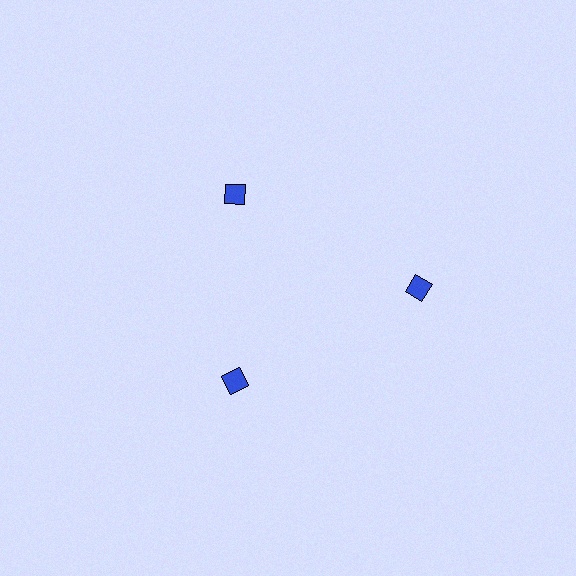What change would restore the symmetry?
The symmetry would be restored by moving it inward, back onto the ring so that all 3 diamonds sit at equal angles and equal distance from the center.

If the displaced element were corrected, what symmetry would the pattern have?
It would have 3-fold rotational symmetry — the pattern would map onto itself every 120 degrees.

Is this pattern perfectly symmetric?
No. The 3 blue diamonds are arranged in a ring, but one element near the 3 o'clock position is pushed outward from the center, breaking the 3-fold rotational symmetry.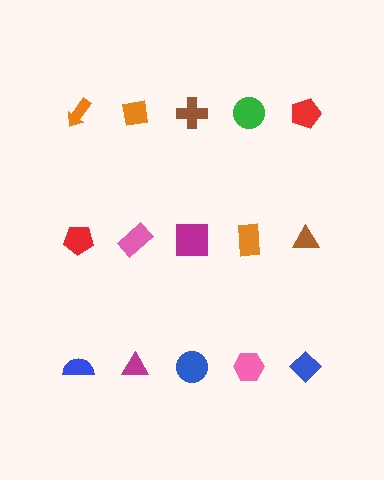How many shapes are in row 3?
5 shapes.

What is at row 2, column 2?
A pink rectangle.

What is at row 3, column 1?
A blue semicircle.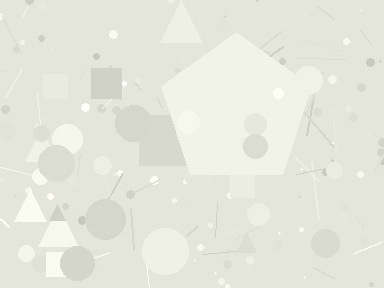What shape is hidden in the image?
A pentagon is hidden in the image.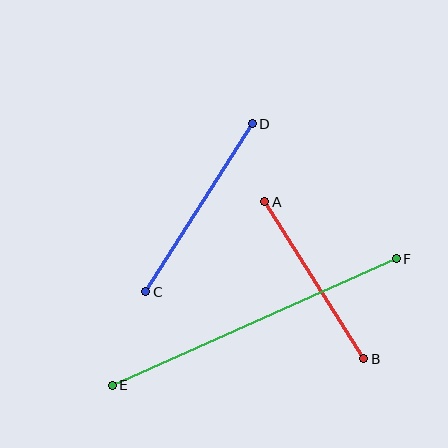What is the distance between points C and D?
The distance is approximately 199 pixels.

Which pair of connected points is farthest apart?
Points E and F are farthest apart.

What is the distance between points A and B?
The distance is approximately 186 pixels.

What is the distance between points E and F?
The distance is approximately 311 pixels.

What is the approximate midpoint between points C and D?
The midpoint is at approximately (199, 208) pixels.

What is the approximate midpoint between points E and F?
The midpoint is at approximately (254, 322) pixels.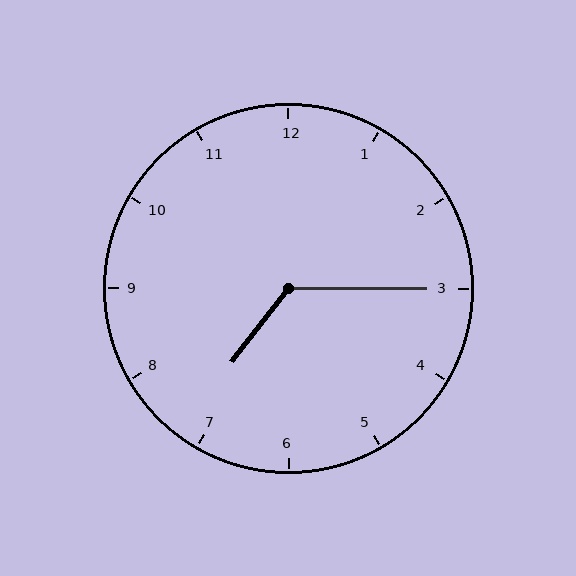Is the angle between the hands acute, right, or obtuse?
It is obtuse.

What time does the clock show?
7:15.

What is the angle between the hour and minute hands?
Approximately 128 degrees.